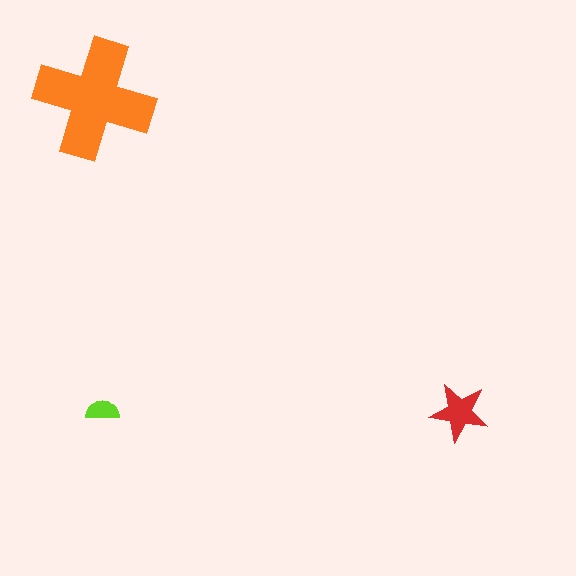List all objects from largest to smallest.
The orange cross, the red star, the lime semicircle.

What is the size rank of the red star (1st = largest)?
2nd.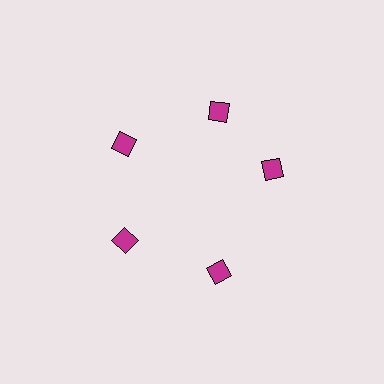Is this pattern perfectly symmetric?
No. The 5 magenta diamonds are arranged in a ring, but one element near the 3 o'clock position is rotated out of alignment along the ring, breaking the 5-fold rotational symmetry.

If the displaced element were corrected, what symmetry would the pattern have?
It would have 5-fold rotational symmetry — the pattern would map onto itself every 72 degrees.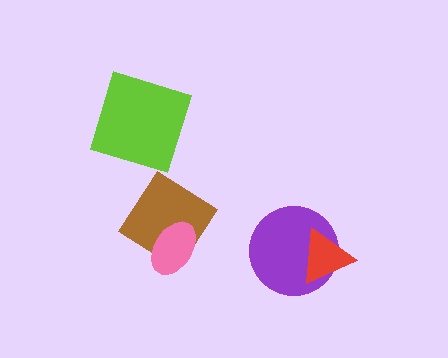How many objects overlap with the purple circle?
1 object overlaps with the purple circle.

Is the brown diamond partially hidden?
Yes, it is partially covered by another shape.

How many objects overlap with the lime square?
0 objects overlap with the lime square.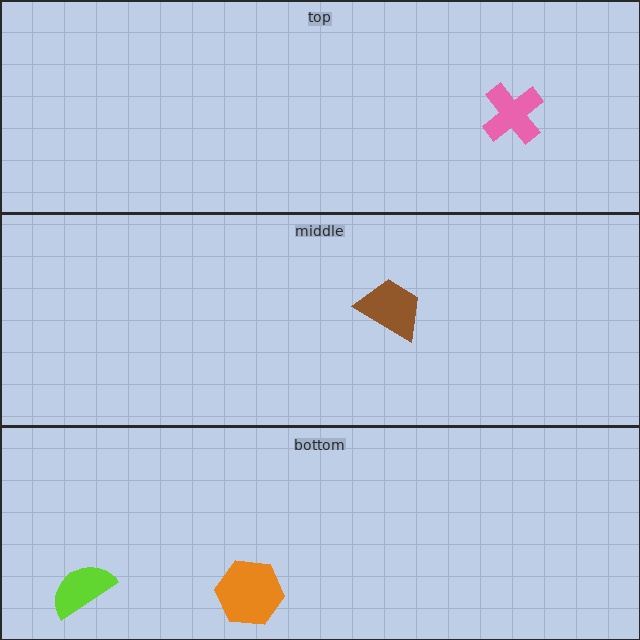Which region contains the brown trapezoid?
The middle region.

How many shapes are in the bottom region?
2.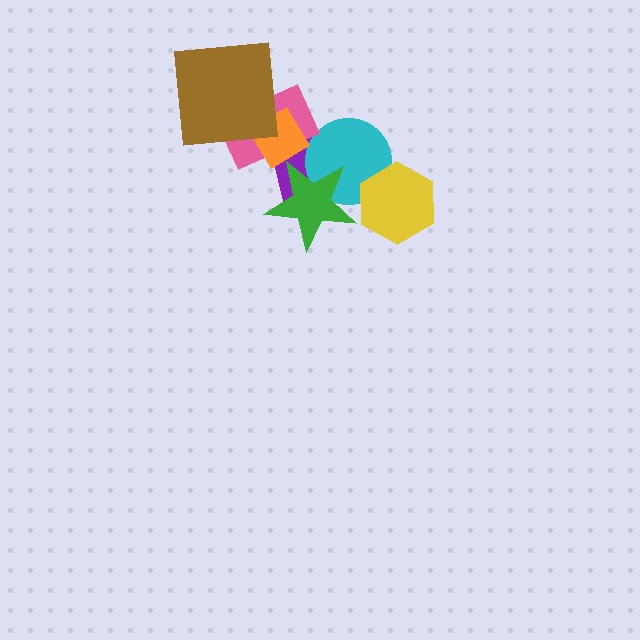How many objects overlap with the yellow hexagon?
1 object overlaps with the yellow hexagon.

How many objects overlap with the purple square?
4 objects overlap with the purple square.